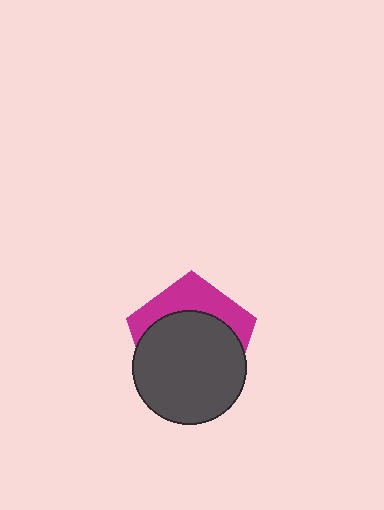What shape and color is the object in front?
The object in front is a dark gray circle.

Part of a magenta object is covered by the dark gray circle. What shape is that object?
It is a pentagon.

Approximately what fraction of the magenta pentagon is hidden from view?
Roughly 67% of the magenta pentagon is hidden behind the dark gray circle.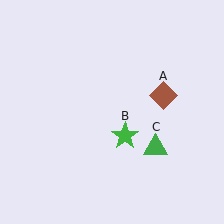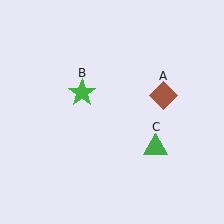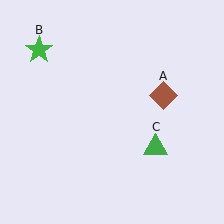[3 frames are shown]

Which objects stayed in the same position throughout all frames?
Brown diamond (object A) and green triangle (object C) remained stationary.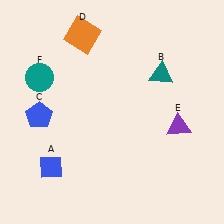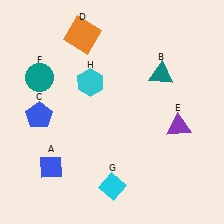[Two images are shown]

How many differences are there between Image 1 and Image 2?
There are 2 differences between the two images.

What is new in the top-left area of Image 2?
A cyan hexagon (H) was added in the top-left area of Image 2.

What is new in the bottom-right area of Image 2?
A cyan diamond (G) was added in the bottom-right area of Image 2.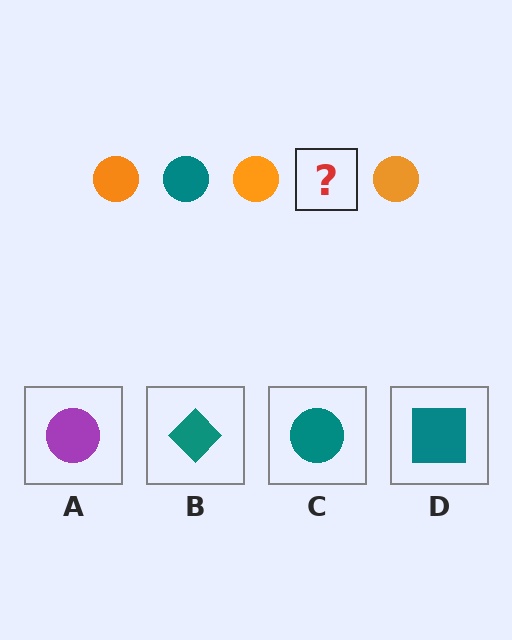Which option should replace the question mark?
Option C.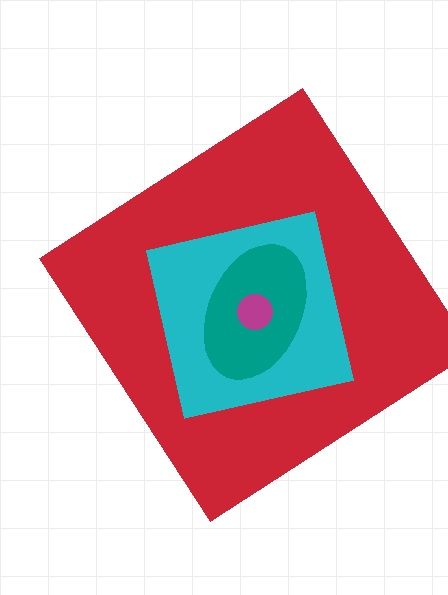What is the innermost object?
The magenta circle.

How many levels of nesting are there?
4.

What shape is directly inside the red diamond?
The cyan square.